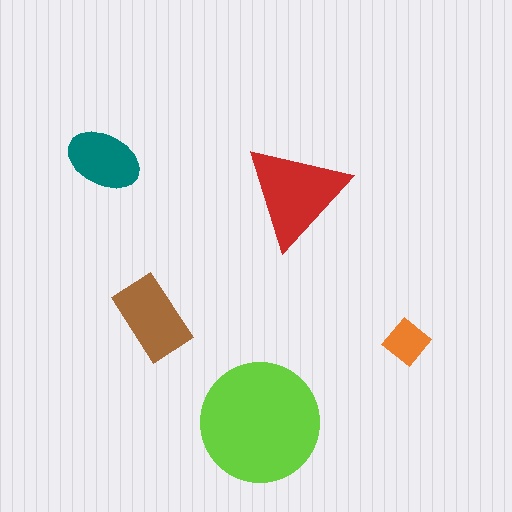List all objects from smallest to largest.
The orange diamond, the teal ellipse, the brown rectangle, the red triangle, the lime circle.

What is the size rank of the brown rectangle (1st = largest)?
3rd.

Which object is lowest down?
The lime circle is bottommost.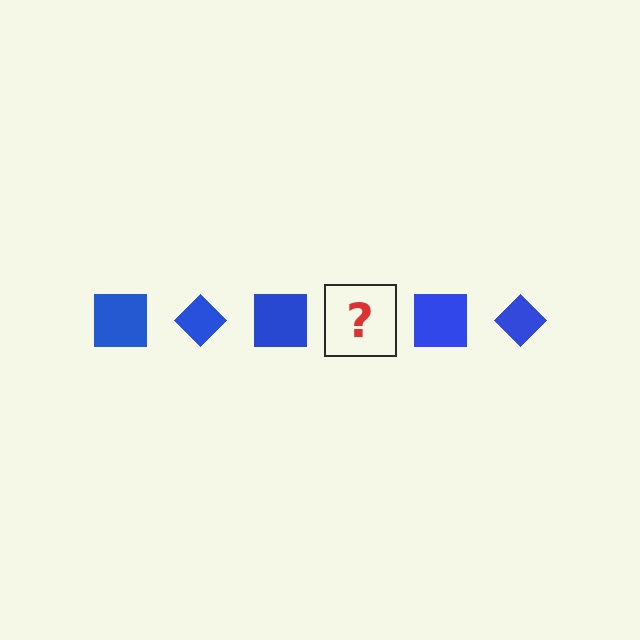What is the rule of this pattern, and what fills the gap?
The rule is that the pattern cycles through square, diamond shapes in blue. The gap should be filled with a blue diamond.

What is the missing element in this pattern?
The missing element is a blue diamond.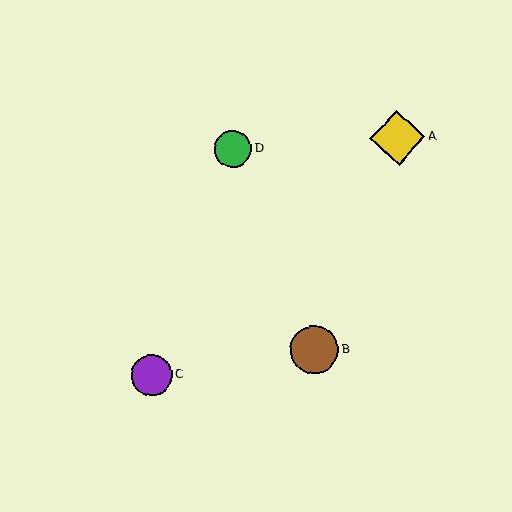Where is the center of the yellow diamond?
The center of the yellow diamond is at (398, 138).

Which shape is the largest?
The yellow diamond (labeled A) is the largest.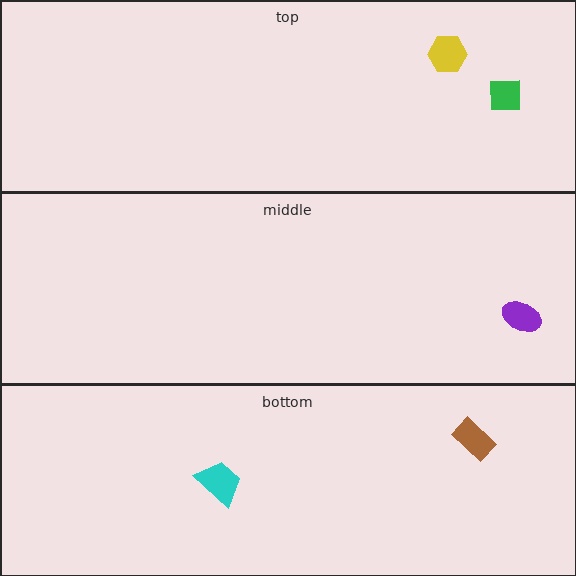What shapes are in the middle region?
The purple ellipse.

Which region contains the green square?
The top region.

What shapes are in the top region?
The yellow hexagon, the green square.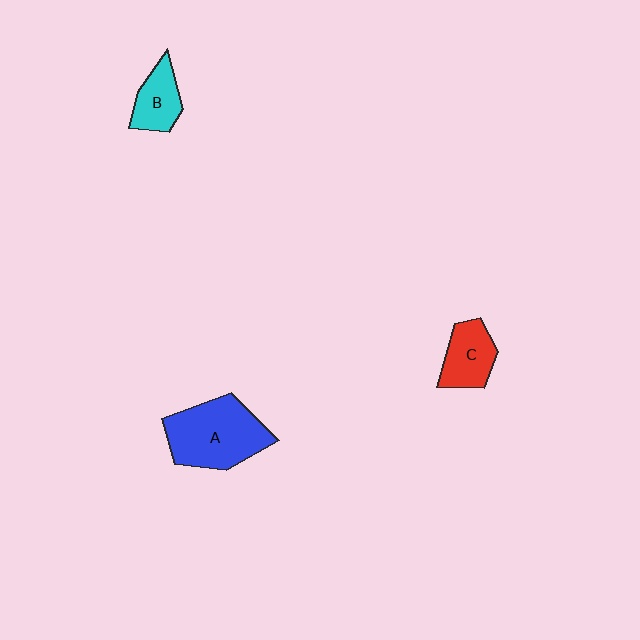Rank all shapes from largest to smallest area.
From largest to smallest: A (blue), C (red), B (cyan).